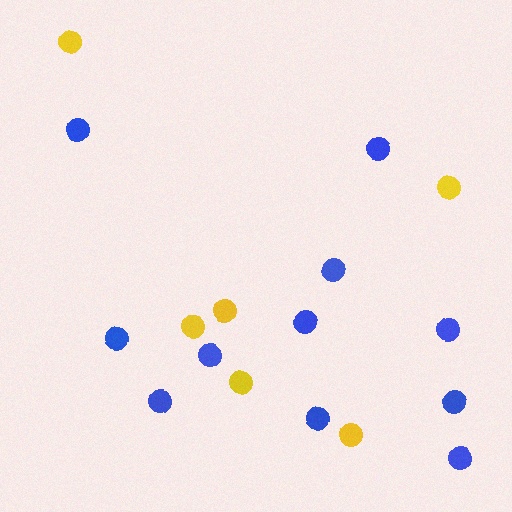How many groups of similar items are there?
There are 2 groups: one group of blue circles (11) and one group of yellow circles (6).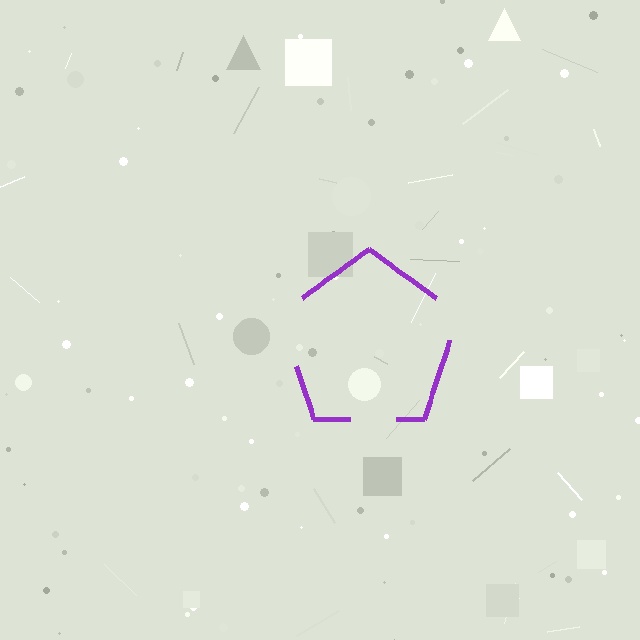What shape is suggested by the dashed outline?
The dashed outline suggests a pentagon.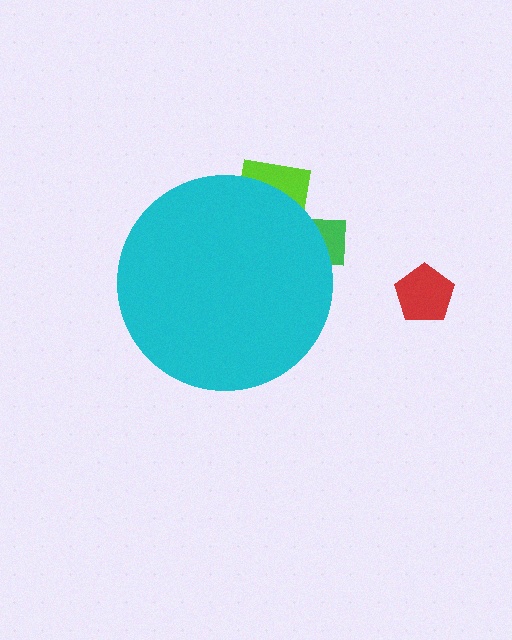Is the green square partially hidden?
Yes, the green square is partially hidden behind the cyan circle.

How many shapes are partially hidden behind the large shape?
2 shapes are partially hidden.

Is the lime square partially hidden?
Yes, the lime square is partially hidden behind the cyan circle.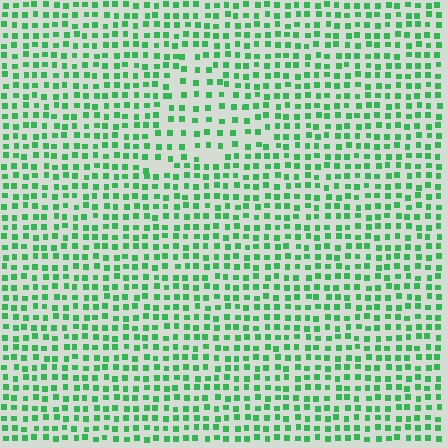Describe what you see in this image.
The image contains small green elements arranged at two different densities. A triangle-shaped region is visible where the elements are less densely packed than the surrounding area.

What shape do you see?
I see a triangle.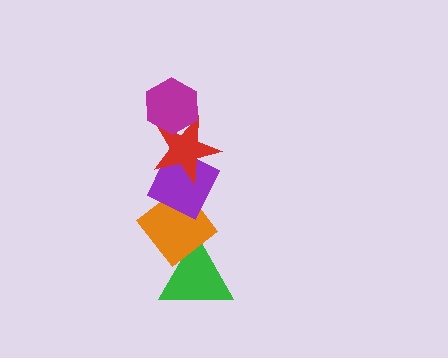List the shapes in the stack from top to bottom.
From top to bottom: the magenta hexagon, the red star, the purple diamond, the orange diamond, the green triangle.